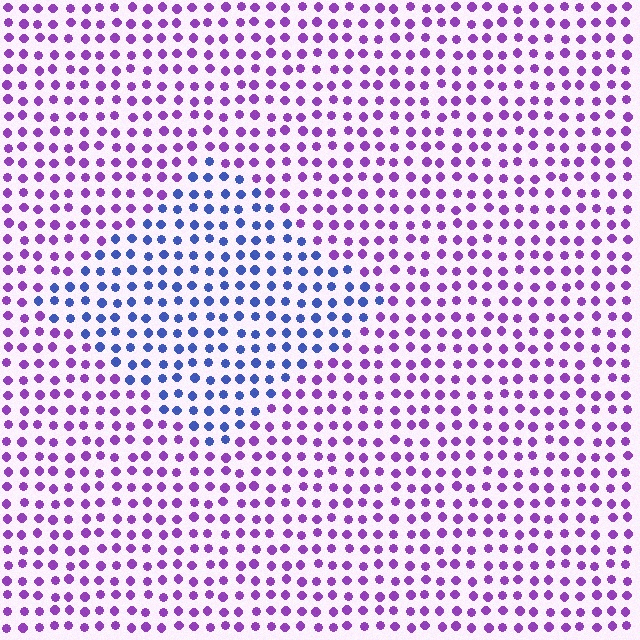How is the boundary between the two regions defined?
The boundary is defined purely by a slight shift in hue (about 54 degrees). Spacing, size, and orientation are identical on both sides.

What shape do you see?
I see a diamond.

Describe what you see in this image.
The image is filled with small purple elements in a uniform arrangement. A diamond-shaped region is visible where the elements are tinted to a slightly different hue, forming a subtle color boundary.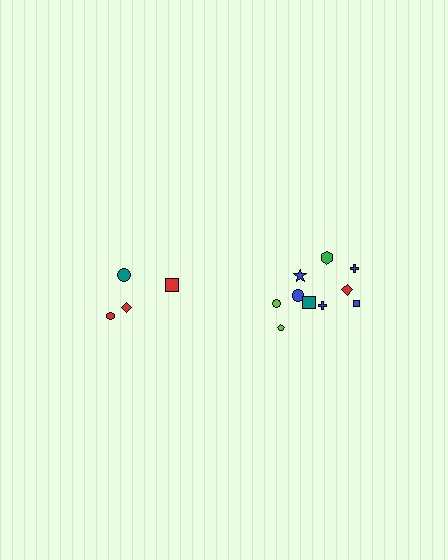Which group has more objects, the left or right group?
The right group.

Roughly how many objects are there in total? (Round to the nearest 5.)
Roughly 15 objects in total.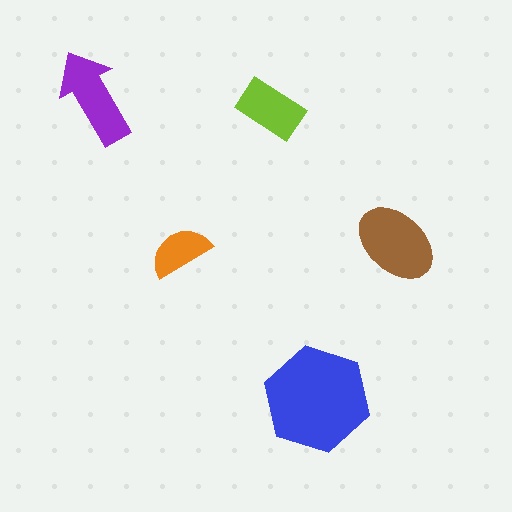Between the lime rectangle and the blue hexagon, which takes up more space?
The blue hexagon.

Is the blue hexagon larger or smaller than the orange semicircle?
Larger.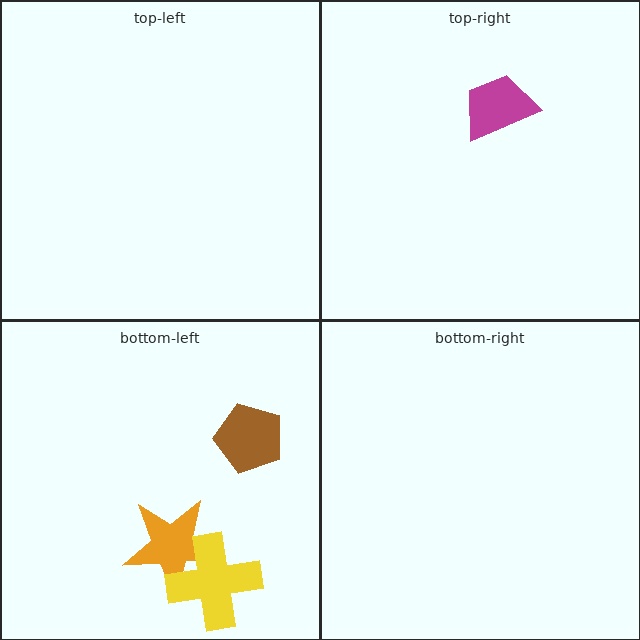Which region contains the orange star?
The bottom-left region.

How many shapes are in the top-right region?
1.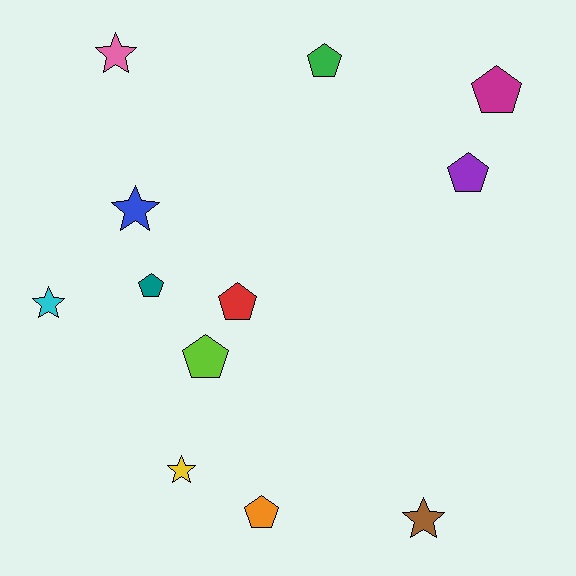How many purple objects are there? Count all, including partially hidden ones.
There is 1 purple object.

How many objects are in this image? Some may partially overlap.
There are 12 objects.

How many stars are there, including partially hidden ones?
There are 5 stars.